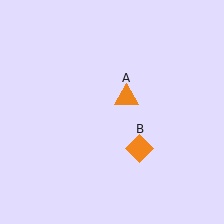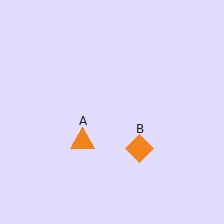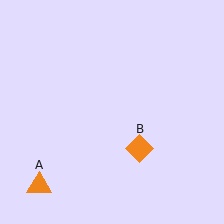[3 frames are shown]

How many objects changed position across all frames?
1 object changed position: orange triangle (object A).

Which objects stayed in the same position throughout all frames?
Orange diamond (object B) remained stationary.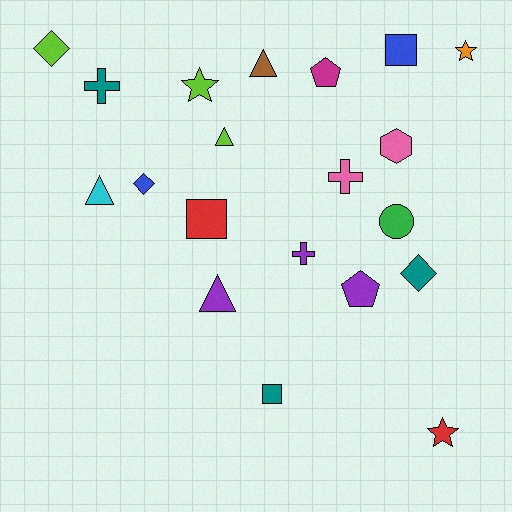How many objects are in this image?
There are 20 objects.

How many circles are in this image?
There is 1 circle.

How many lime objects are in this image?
There are 3 lime objects.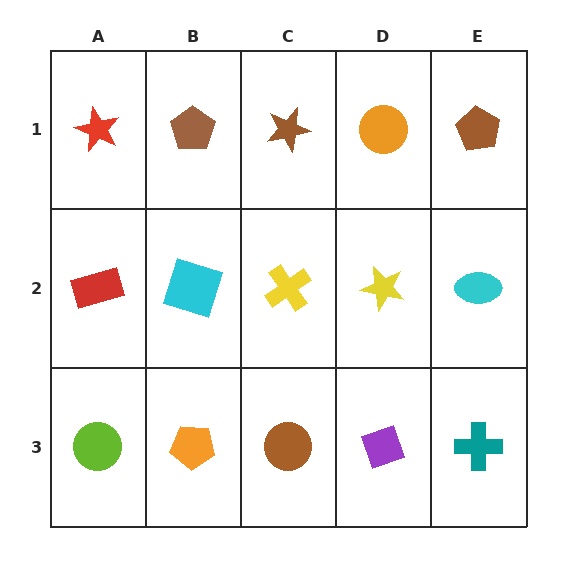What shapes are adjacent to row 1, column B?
A cyan square (row 2, column B), a red star (row 1, column A), a brown star (row 1, column C).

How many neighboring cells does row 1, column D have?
3.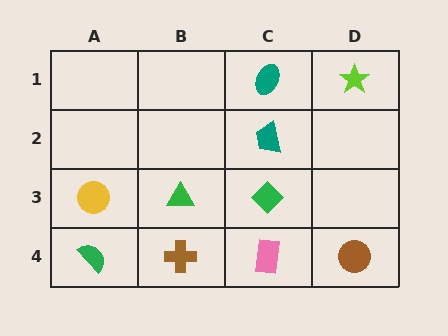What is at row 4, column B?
A brown cross.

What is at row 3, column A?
A yellow circle.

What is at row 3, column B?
A green triangle.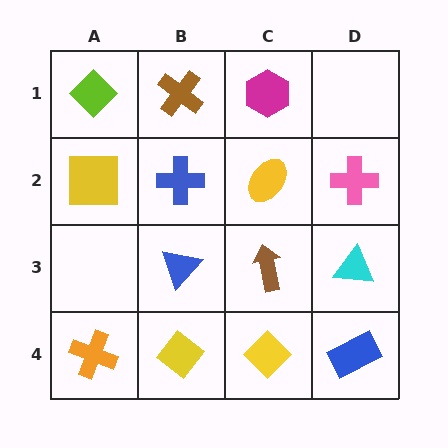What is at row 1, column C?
A magenta hexagon.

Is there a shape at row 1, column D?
No, that cell is empty.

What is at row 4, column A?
An orange cross.